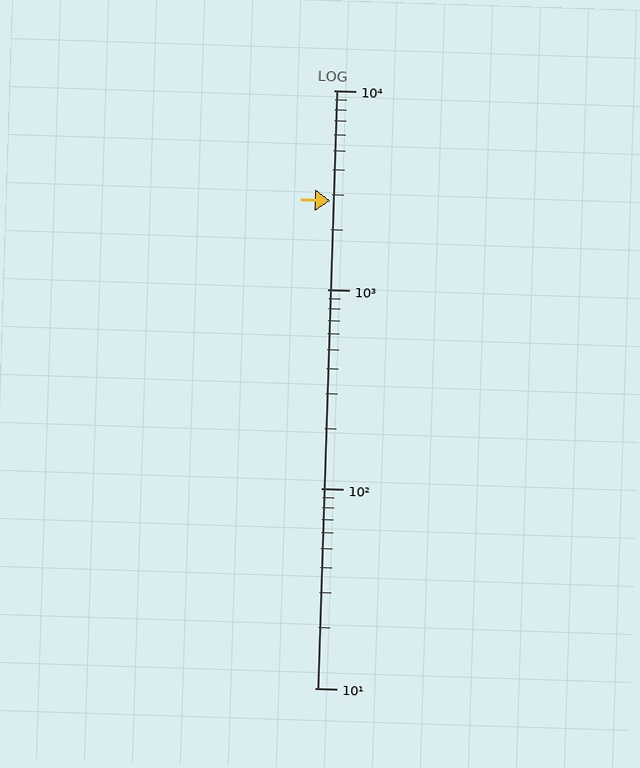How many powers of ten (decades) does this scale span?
The scale spans 3 decades, from 10 to 10000.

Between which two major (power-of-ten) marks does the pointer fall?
The pointer is between 1000 and 10000.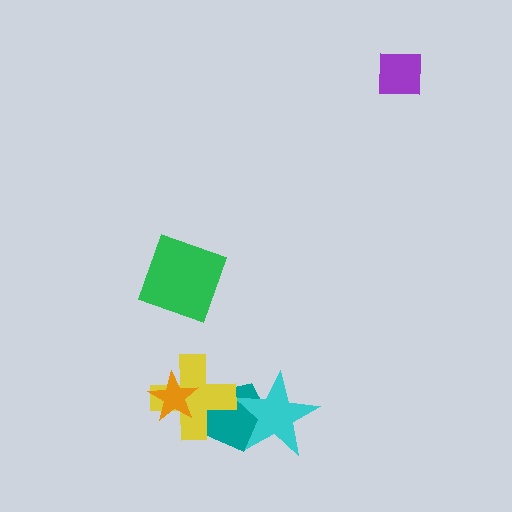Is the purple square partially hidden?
No, no other shape covers it.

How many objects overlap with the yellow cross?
2 objects overlap with the yellow cross.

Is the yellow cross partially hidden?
Yes, it is partially covered by another shape.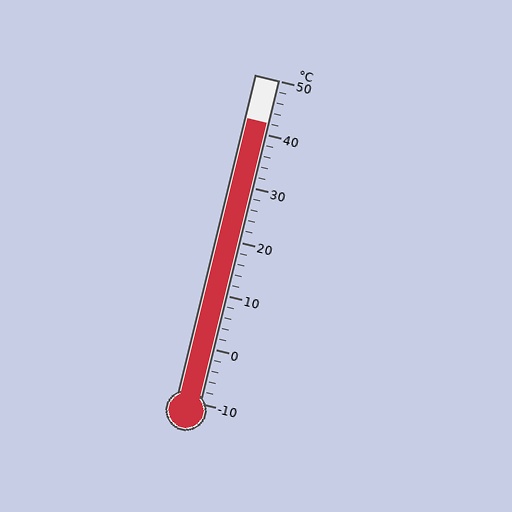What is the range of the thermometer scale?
The thermometer scale ranges from -10°C to 50°C.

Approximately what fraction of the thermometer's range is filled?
The thermometer is filled to approximately 85% of its range.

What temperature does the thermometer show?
The thermometer shows approximately 42°C.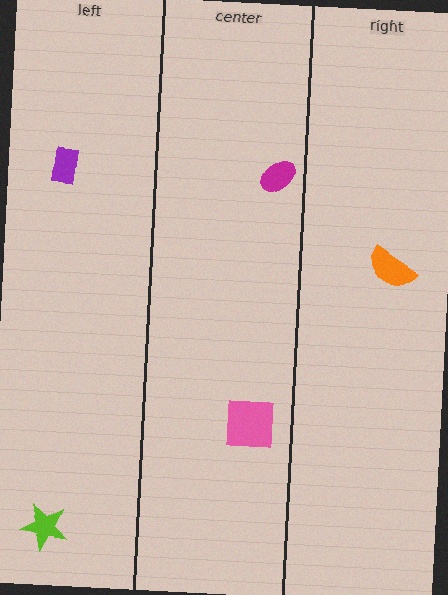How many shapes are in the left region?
2.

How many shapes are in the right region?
1.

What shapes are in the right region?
The orange semicircle.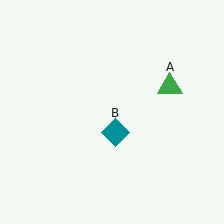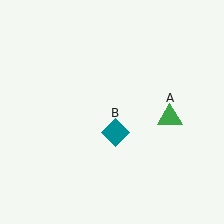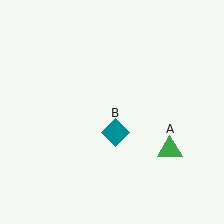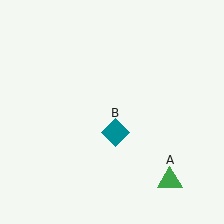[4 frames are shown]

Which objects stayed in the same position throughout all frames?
Teal diamond (object B) remained stationary.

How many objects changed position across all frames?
1 object changed position: green triangle (object A).